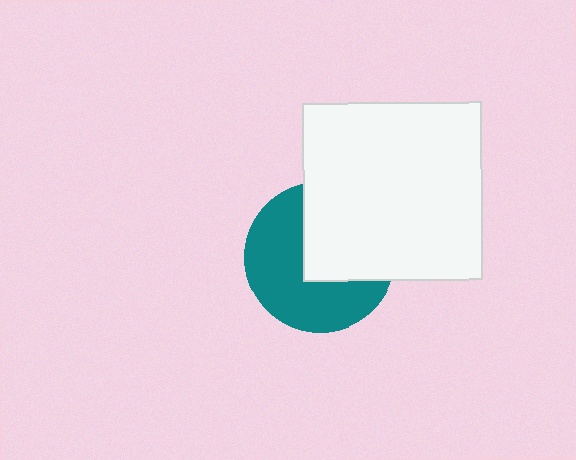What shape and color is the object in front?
The object in front is a white square.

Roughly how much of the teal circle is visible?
About half of it is visible (roughly 56%).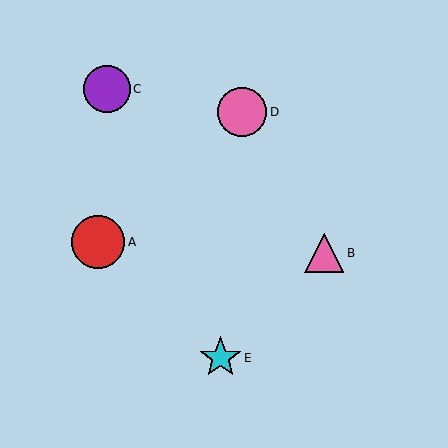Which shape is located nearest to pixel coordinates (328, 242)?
The pink triangle (labeled B) at (324, 253) is nearest to that location.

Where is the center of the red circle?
The center of the red circle is at (98, 242).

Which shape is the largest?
The red circle (labeled A) is the largest.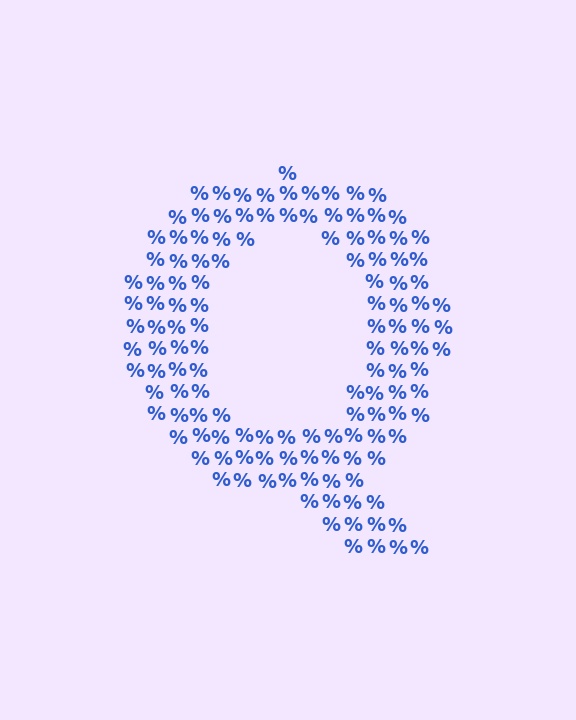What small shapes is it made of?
It is made of small percent signs.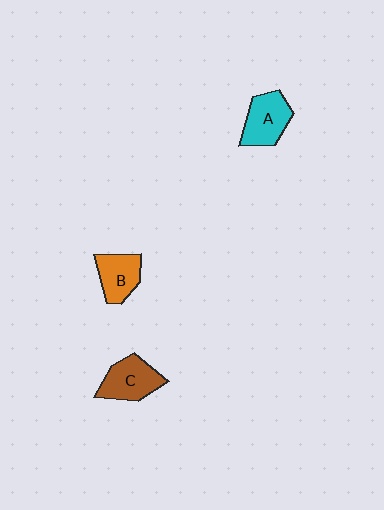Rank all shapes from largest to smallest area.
From largest to smallest: C (brown), A (cyan), B (orange).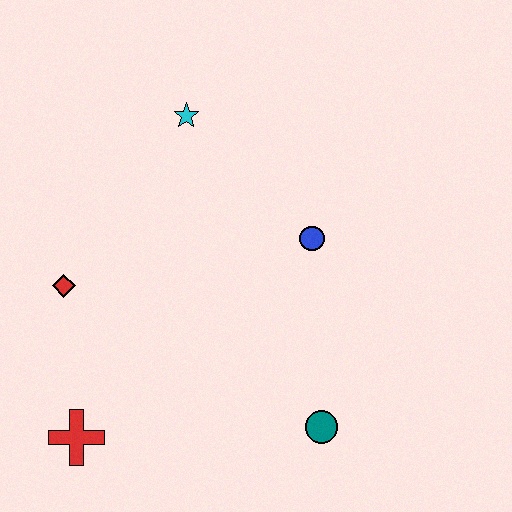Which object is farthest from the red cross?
The cyan star is farthest from the red cross.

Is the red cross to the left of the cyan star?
Yes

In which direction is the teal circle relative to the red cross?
The teal circle is to the right of the red cross.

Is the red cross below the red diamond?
Yes